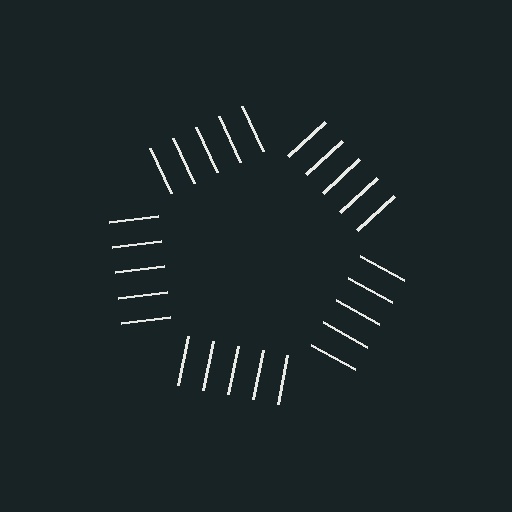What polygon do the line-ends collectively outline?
An illusory pentagon — the line segments terminate on its edges but no continuous stroke is drawn.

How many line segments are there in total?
25 — 5 along each of the 5 edges.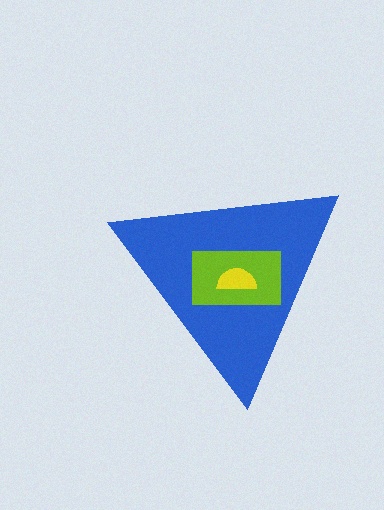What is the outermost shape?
The blue triangle.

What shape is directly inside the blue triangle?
The lime rectangle.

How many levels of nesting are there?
3.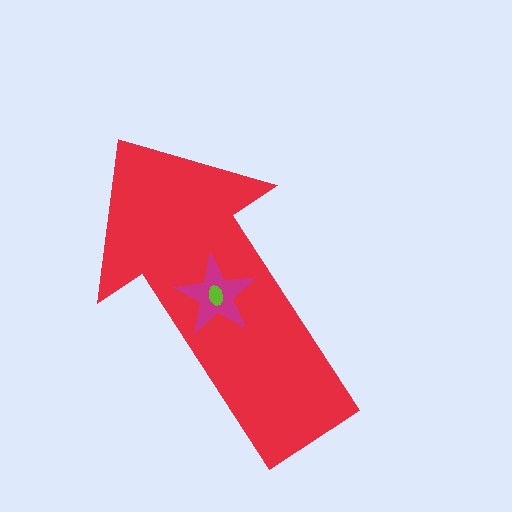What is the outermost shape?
The red arrow.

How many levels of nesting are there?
3.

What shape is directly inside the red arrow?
The magenta star.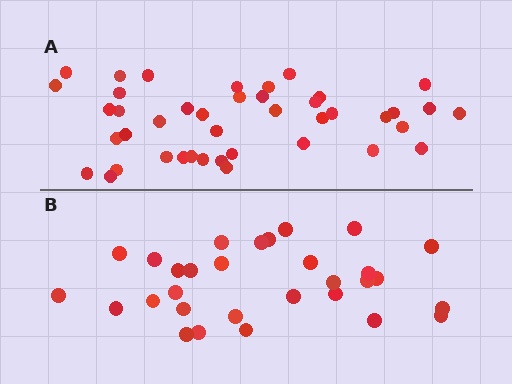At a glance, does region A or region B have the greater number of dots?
Region A (the top region) has more dots.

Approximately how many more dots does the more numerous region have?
Region A has roughly 12 or so more dots than region B.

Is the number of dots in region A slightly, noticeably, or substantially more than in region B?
Region A has noticeably more, but not dramatically so. The ratio is roughly 1.4 to 1.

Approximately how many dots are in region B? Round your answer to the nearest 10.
About 30 dots.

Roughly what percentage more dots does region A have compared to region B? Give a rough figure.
About 40% more.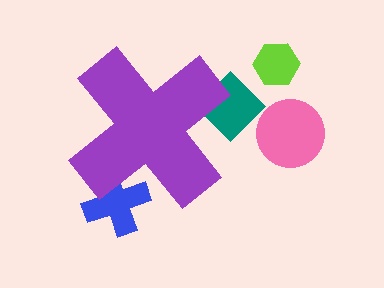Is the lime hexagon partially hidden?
No, the lime hexagon is fully visible.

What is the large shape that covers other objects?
A purple cross.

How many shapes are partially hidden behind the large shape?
2 shapes are partially hidden.